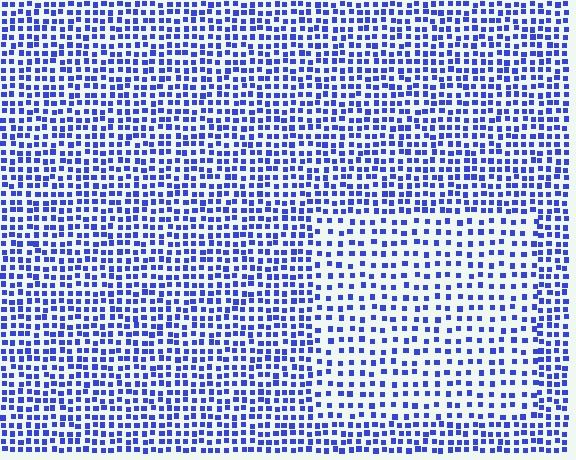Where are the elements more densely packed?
The elements are more densely packed outside the rectangle boundary.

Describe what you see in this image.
The image contains small blue elements arranged at two different densities. A rectangle-shaped region is visible where the elements are less densely packed than the surrounding area.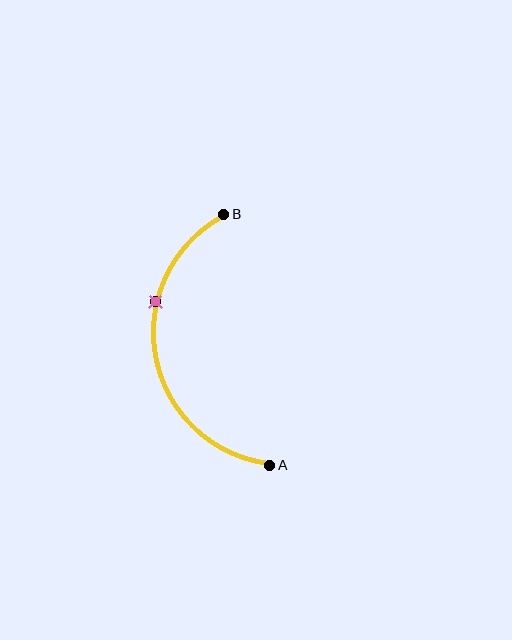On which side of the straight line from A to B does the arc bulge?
The arc bulges to the left of the straight line connecting A and B.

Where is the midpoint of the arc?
The arc midpoint is the point on the curve farthest from the straight line joining A and B. It sits to the left of that line.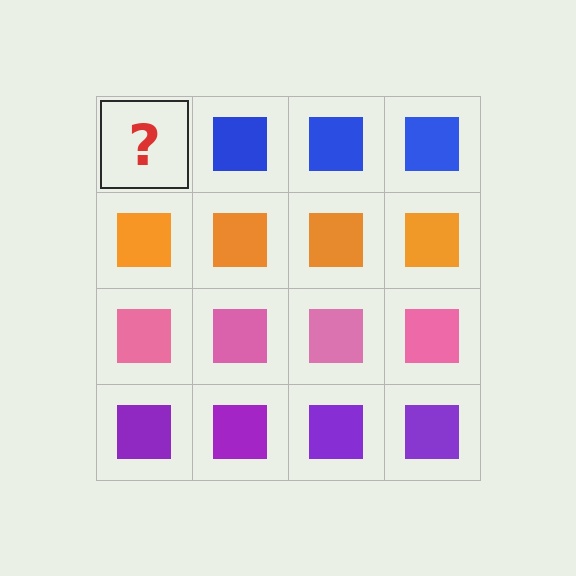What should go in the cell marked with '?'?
The missing cell should contain a blue square.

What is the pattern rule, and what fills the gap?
The rule is that each row has a consistent color. The gap should be filled with a blue square.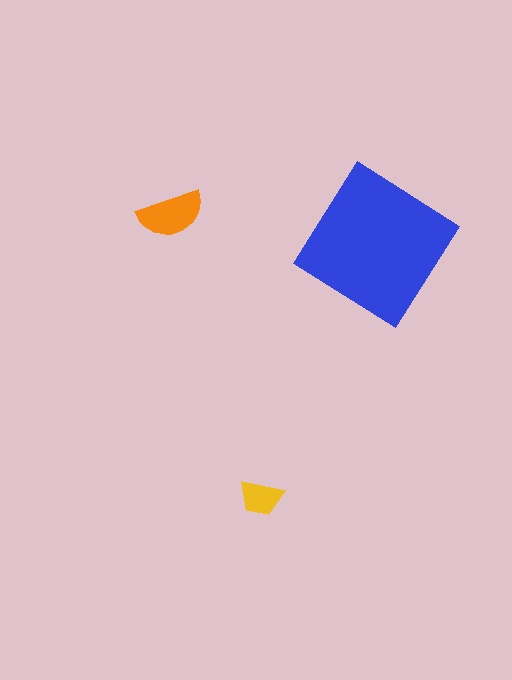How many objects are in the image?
There are 3 objects in the image.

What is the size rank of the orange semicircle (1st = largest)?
2nd.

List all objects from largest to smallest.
The blue diamond, the orange semicircle, the yellow trapezoid.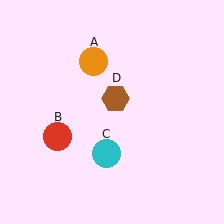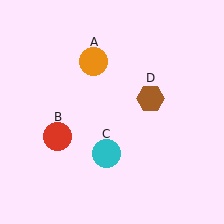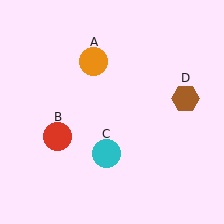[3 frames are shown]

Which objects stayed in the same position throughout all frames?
Orange circle (object A) and red circle (object B) and cyan circle (object C) remained stationary.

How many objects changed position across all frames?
1 object changed position: brown hexagon (object D).